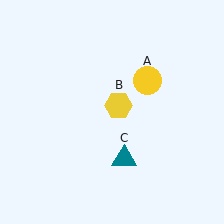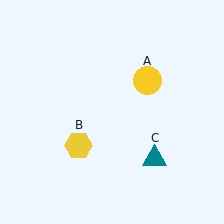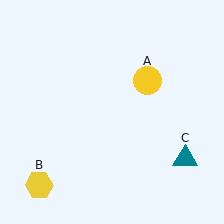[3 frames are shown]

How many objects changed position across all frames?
2 objects changed position: yellow hexagon (object B), teal triangle (object C).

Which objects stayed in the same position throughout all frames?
Yellow circle (object A) remained stationary.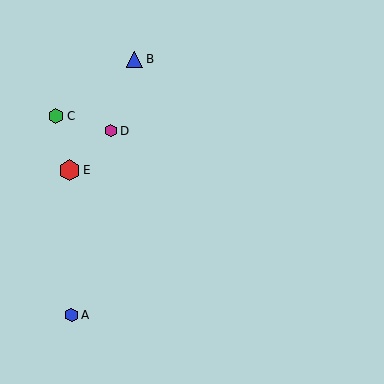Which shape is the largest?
The red hexagon (labeled E) is the largest.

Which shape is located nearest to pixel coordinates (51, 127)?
The green hexagon (labeled C) at (56, 116) is nearest to that location.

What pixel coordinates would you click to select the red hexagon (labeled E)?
Click at (69, 170) to select the red hexagon E.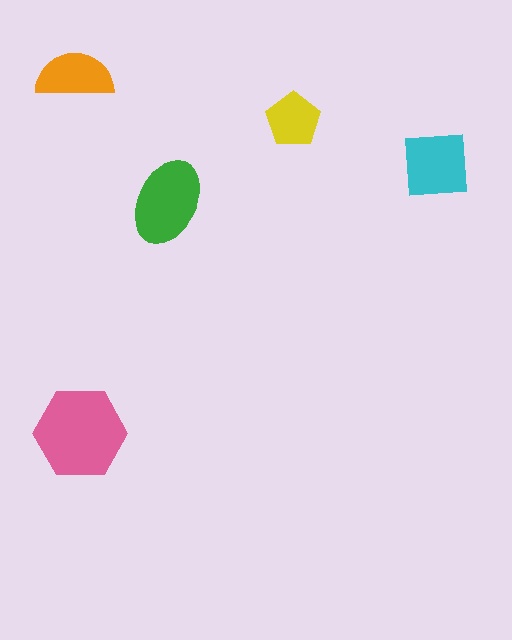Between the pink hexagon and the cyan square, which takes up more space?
The pink hexagon.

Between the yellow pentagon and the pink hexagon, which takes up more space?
The pink hexagon.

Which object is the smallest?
The yellow pentagon.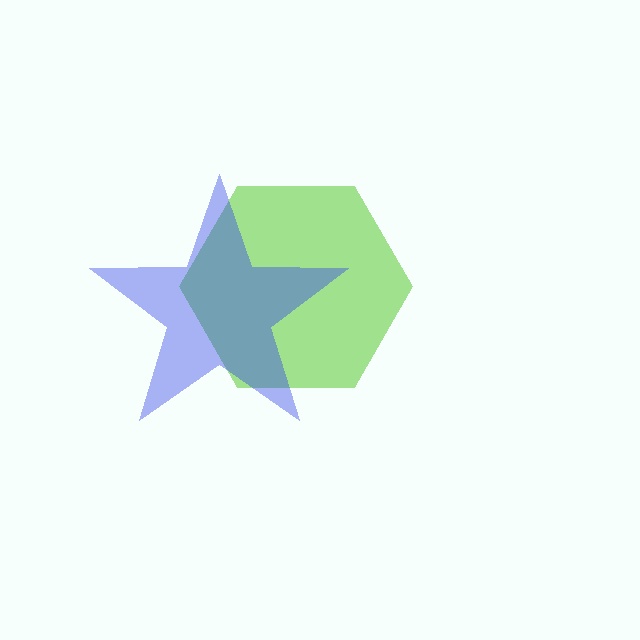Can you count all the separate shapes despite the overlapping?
Yes, there are 2 separate shapes.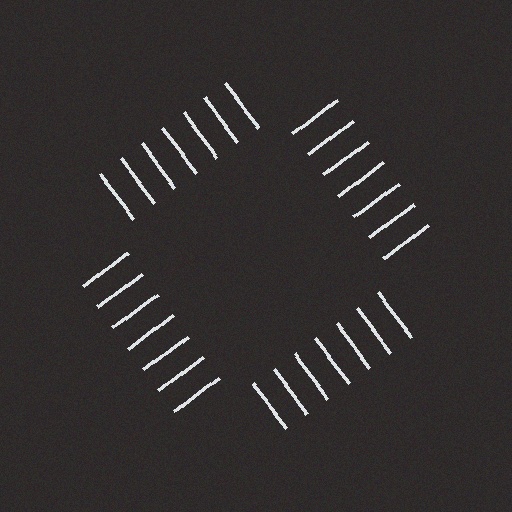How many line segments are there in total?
28 — 7 along each of the 4 edges.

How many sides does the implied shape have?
4 sides — the line-ends trace a square.